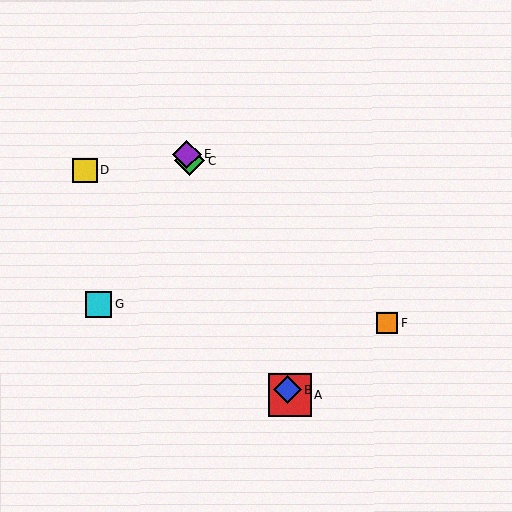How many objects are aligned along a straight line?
4 objects (A, B, C, E) are aligned along a straight line.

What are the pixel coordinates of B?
Object B is at (287, 389).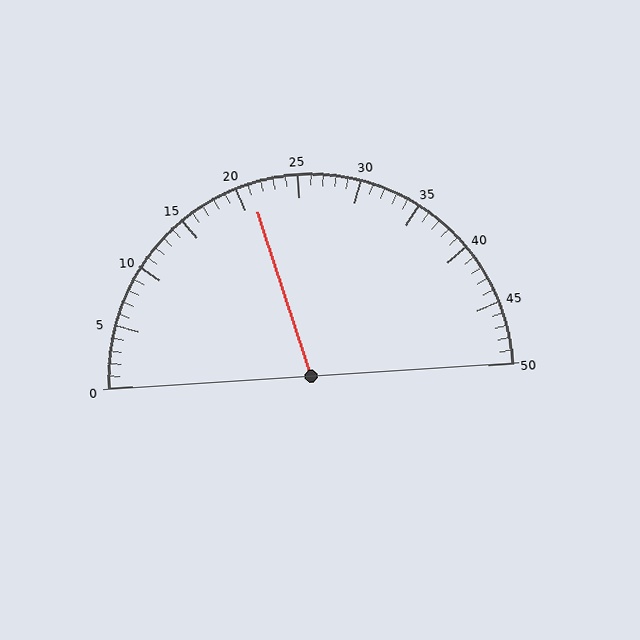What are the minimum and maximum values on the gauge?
The gauge ranges from 0 to 50.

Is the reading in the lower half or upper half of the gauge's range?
The reading is in the lower half of the range (0 to 50).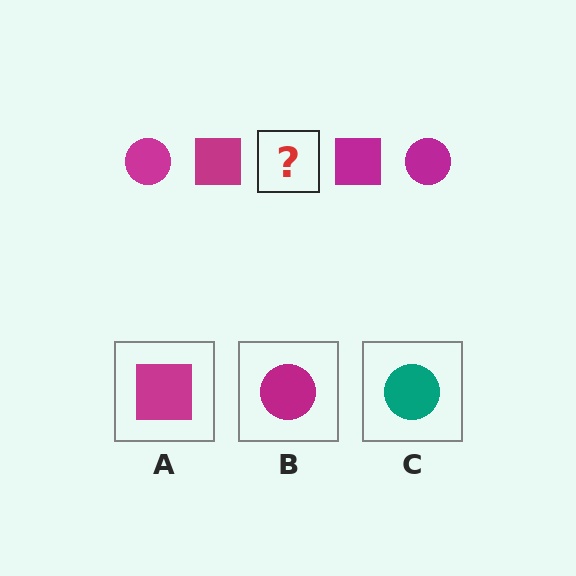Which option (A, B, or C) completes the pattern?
B.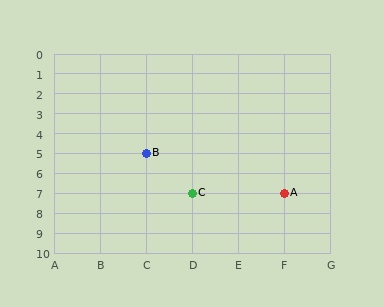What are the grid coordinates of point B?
Point B is at grid coordinates (C, 5).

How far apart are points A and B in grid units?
Points A and B are 3 columns and 2 rows apart (about 3.6 grid units diagonally).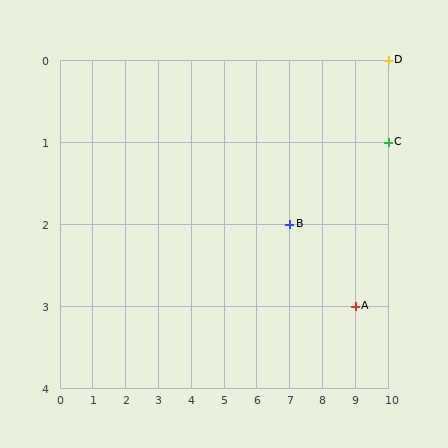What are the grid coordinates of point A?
Point A is at grid coordinates (9, 3).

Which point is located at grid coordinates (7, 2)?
Point B is at (7, 2).